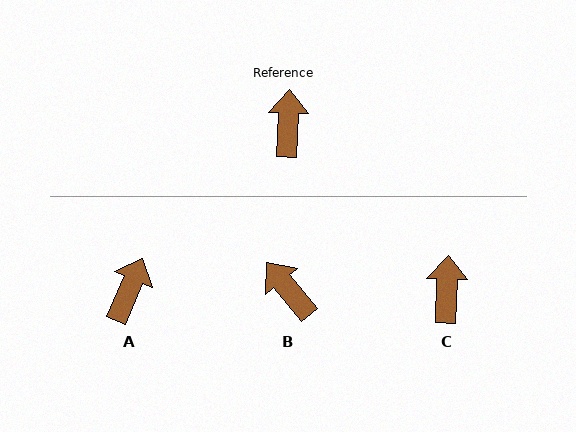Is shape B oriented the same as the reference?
No, it is off by about 42 degrees.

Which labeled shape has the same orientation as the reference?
C.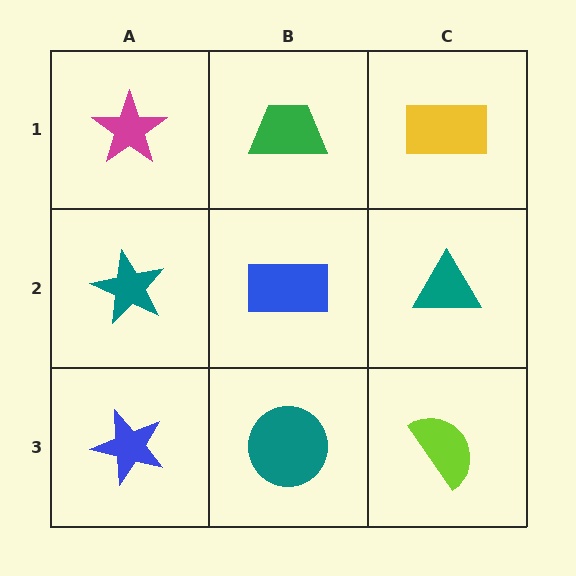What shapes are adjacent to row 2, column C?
A yellow rectangle (row 1, column C), a lime semicircle (row 3, column C), a blue rectangle (row 2, column B).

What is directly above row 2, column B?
A green trapezoid.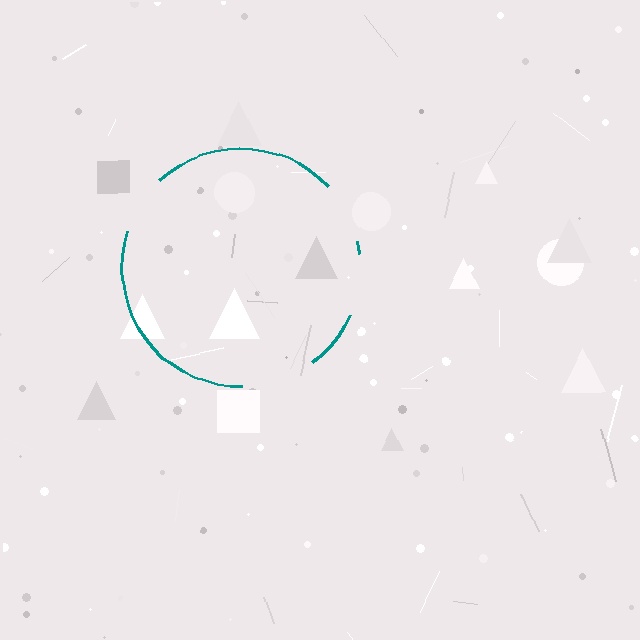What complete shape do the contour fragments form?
The contour fragments form a circle.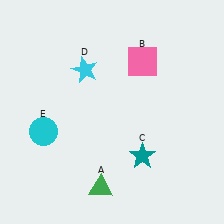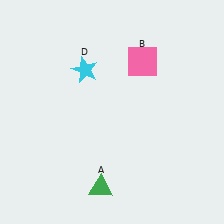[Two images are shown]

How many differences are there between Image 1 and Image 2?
There are 2 differences between the two images.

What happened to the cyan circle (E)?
The cyan circle (E) was removed in Image 2. It was in the bottom-left area of Image 1.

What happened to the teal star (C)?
The teal star (C) was removed in Image 2. It was in the bottom-right area of Image 1.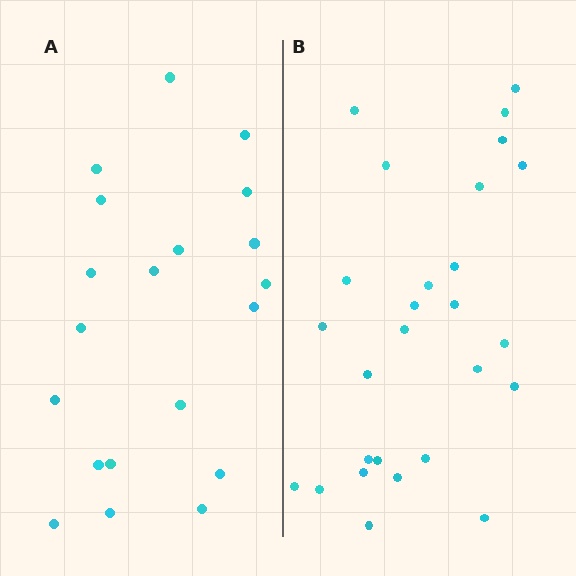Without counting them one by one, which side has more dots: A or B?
Region B (the right region) has more dots.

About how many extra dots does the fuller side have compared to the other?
Region B has roughly 8 or so more dots than region A.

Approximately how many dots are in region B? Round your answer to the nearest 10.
About 30 dots. (The exact count is 27, which rounds to 30.)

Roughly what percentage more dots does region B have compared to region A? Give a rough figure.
About 35% more.